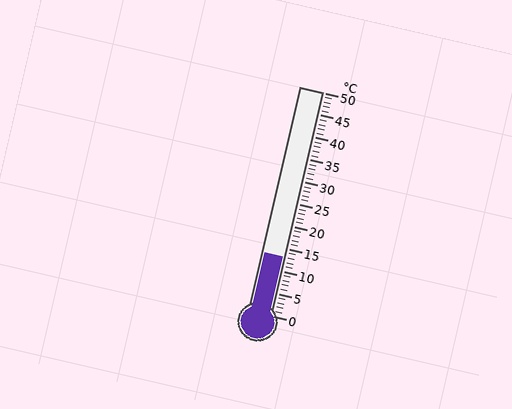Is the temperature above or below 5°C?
The temperature is above 5°C.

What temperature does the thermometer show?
The thermometer shows approximately 13°C.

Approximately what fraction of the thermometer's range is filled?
The thermometer is filled to approximately 25% of its range.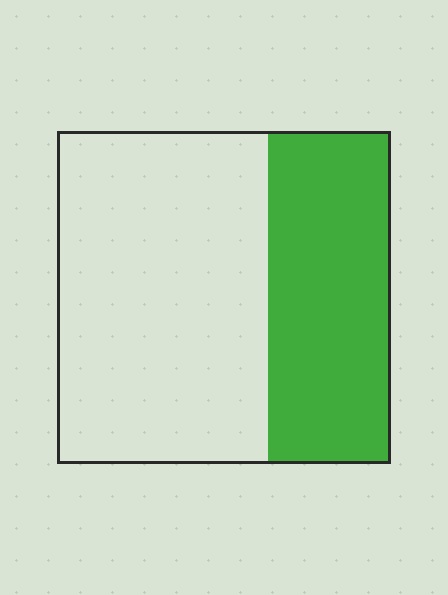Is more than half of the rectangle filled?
No.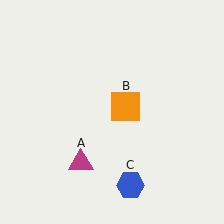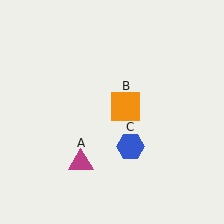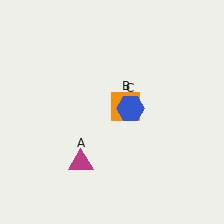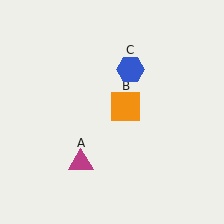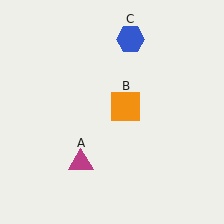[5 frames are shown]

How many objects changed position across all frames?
1 object changed position: blue hexagon (object C).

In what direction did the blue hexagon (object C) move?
The blue hexagon (object C) moved up.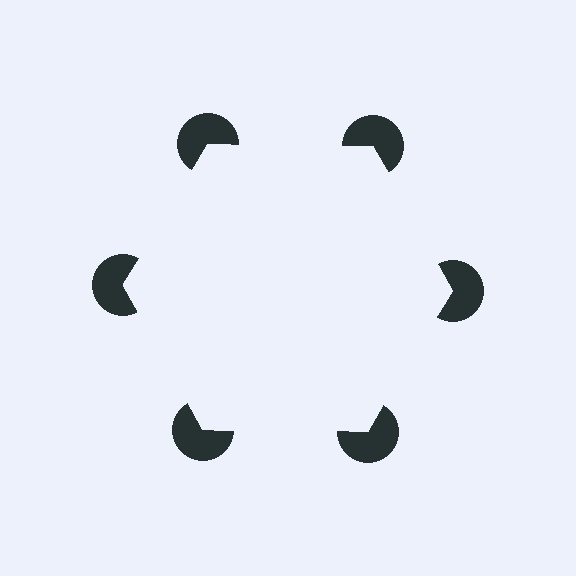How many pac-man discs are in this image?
There are 6 — one at each vertex of the illusory hexagon.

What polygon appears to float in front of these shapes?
An illusory hexagon — its edges are inferred from the aligned wedge cuts in the pac-man discs, not physically drawn.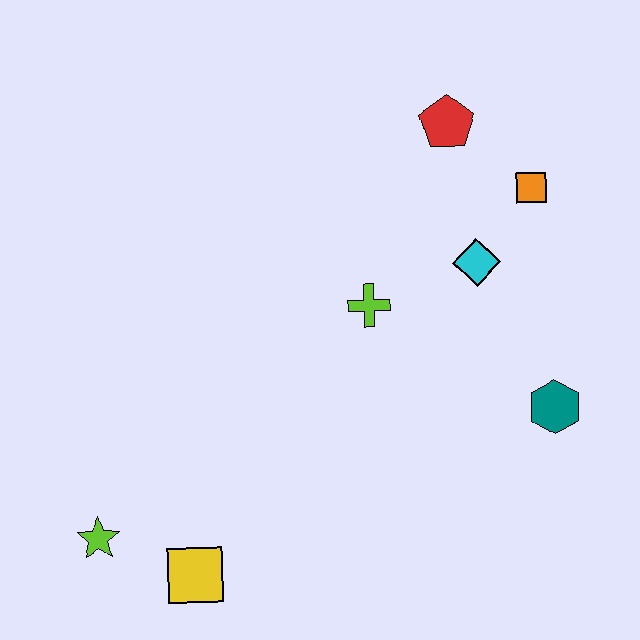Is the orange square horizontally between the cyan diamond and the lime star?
No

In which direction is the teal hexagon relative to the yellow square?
The teal hexagon is to the right of the yellow square.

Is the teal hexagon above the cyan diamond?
No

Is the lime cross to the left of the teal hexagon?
Yes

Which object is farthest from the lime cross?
The lime star is farthest from the lime cross.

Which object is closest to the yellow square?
The lime star is closest to the yellow square.